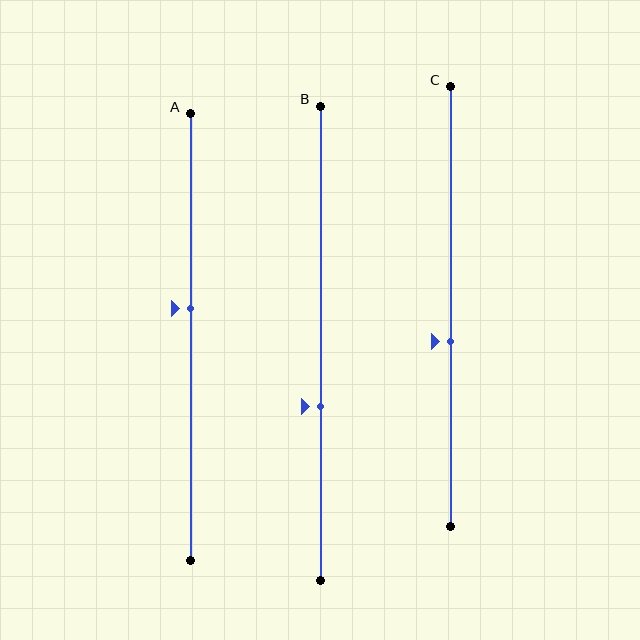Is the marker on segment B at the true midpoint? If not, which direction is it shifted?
No, the marker on segment B is shifted downward by about 13% of the segment length.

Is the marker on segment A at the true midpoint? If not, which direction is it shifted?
No, the marker on segment A is shifted upward by about 6% of the segment length.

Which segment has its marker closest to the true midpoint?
Segment A has its marker closest to the true midpoint.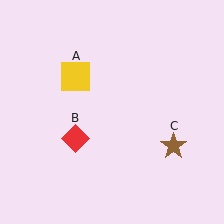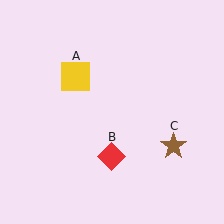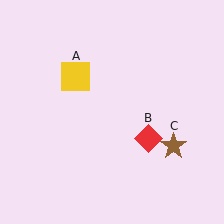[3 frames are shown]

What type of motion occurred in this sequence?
The red diamond (object B) rotated counterclockwise around the center of the scene.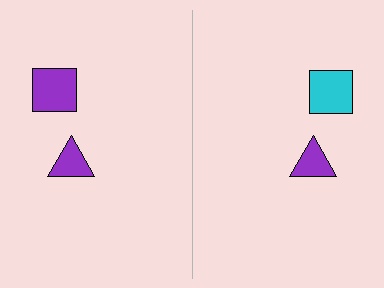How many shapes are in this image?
There are 4 shapes in this image.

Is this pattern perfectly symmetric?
No, the pattern is not perfectly symmetric. The cyan square on the right side breaks the symmetry — its mirror counterpart is purple.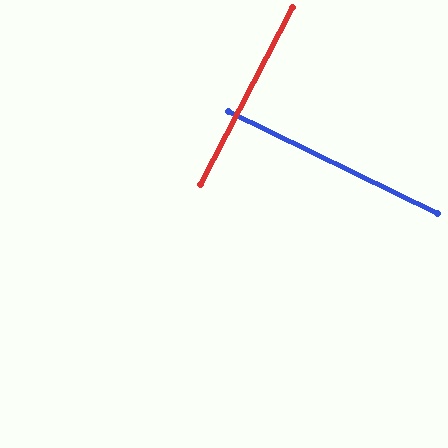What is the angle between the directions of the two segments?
Approximately 89 degrees.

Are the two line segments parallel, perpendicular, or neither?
Perpendicular — they meet at approximately 89°.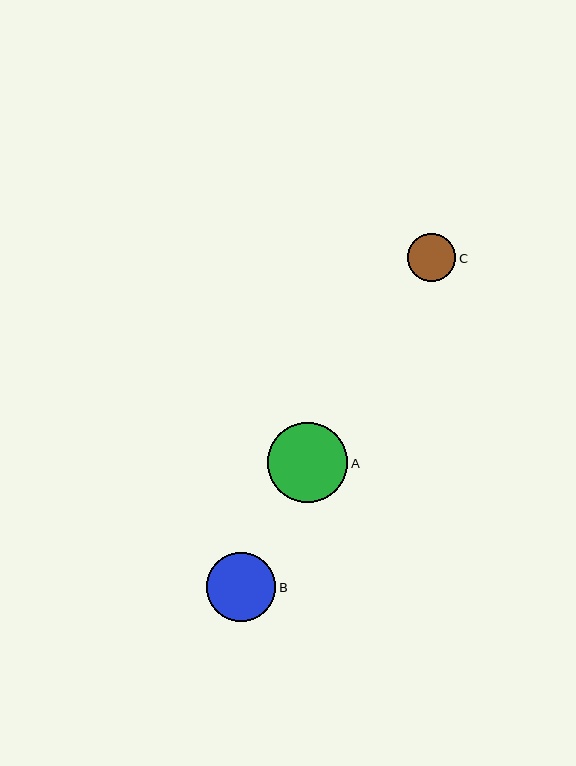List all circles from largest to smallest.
From largest to smallest: A, B, C.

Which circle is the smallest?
Circle C is the smallest with a size of approximately 48 pixels.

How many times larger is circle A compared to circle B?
Circle A is approximately 1.2 times the size of circle B.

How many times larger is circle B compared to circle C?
Circle B is approximately 1.4 times the size of circle C.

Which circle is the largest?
Circle A is the largest with a size of approximately 80 pixels.